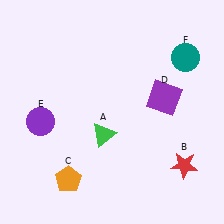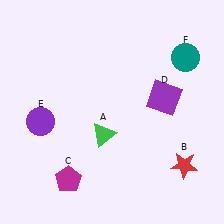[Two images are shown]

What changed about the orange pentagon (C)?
In Image 1, C is orange. In Image 2, it changed to magenta.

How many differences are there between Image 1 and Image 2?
There is 1 difference between the two images.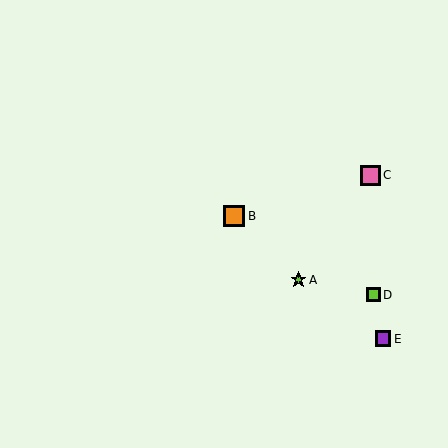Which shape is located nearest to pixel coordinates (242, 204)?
The orange square (labeled B) at (234, 216) is nearest to that location.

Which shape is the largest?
The orange square (labeled B) is the largest.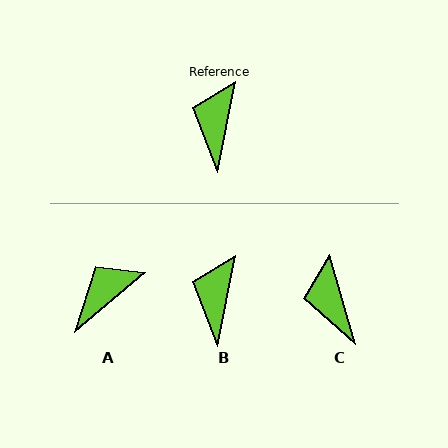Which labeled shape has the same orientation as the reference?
B.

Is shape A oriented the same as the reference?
No, it is off by about 40 degrees.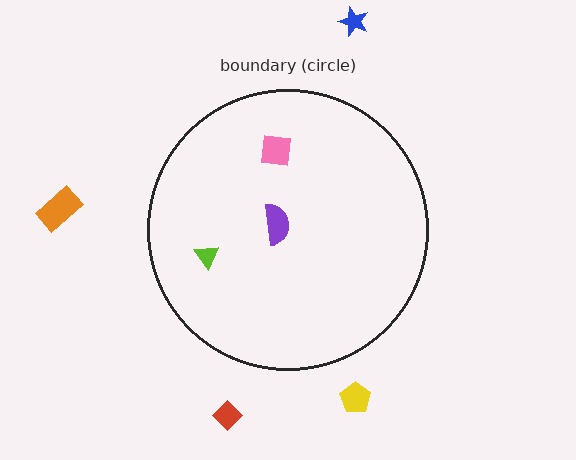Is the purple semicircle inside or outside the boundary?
Inside.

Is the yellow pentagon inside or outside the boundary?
Outside.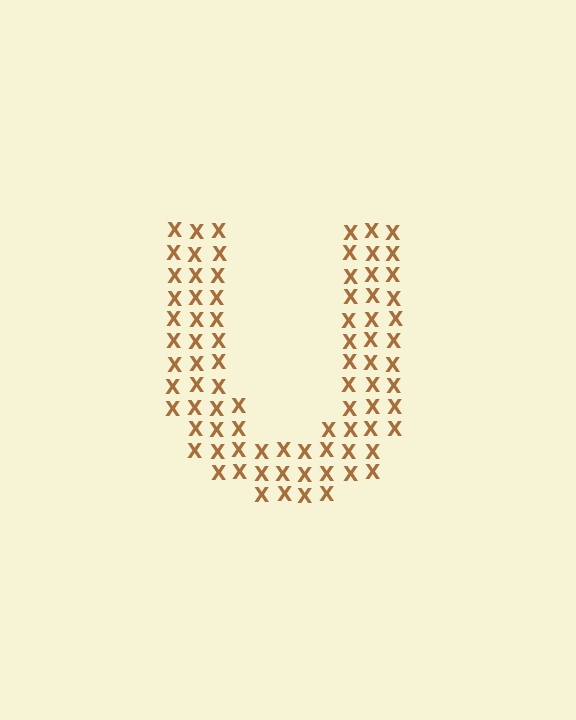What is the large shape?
The large shape is the letter U.